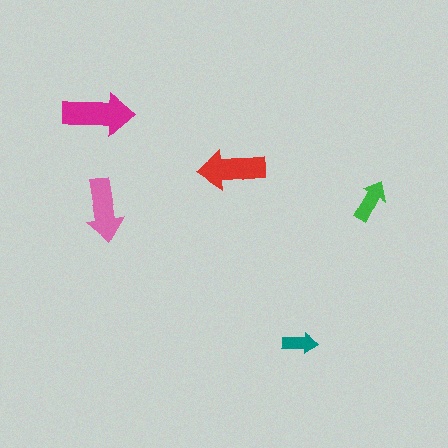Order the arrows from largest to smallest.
the magenta one, the red one, the pink one, the green one, the teal one.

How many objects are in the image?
There are 5 objects in the image.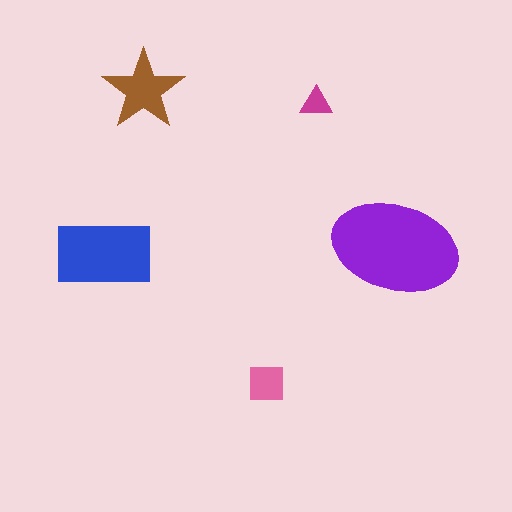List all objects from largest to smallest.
The purple ellipse, the blue rectangle, the brown star, the pink square, the magenta triangle.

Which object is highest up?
The brown star is topmost.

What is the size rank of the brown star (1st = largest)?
3rd.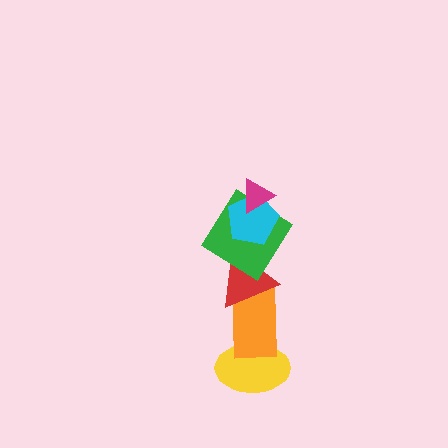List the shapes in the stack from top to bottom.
From top to bottom: the magenta triangle, the cyan pentagon, the green diamond, the red triangle, the orange rectangle, the yellow ellipse.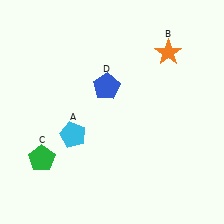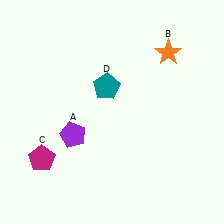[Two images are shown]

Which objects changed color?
A changed from cyan to purple. C changed from green to magenta. D changed from blue to teal.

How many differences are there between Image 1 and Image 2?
There are 3 differences between the two images.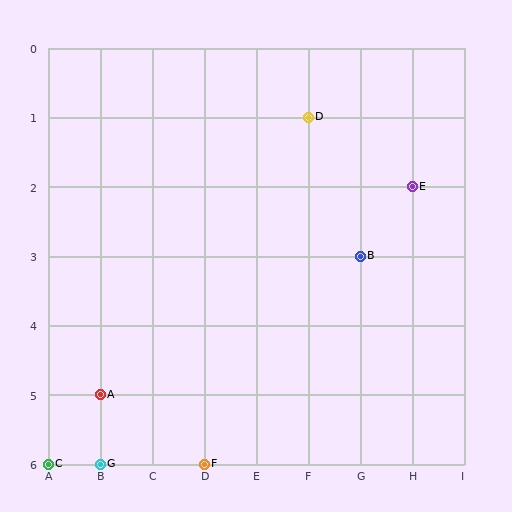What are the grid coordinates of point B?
Point B is at grid coordinates (G, 3).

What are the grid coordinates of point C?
Point C is at grid coordinates (A, 6).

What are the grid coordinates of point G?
Point G is at grid coordinates (B, 6).